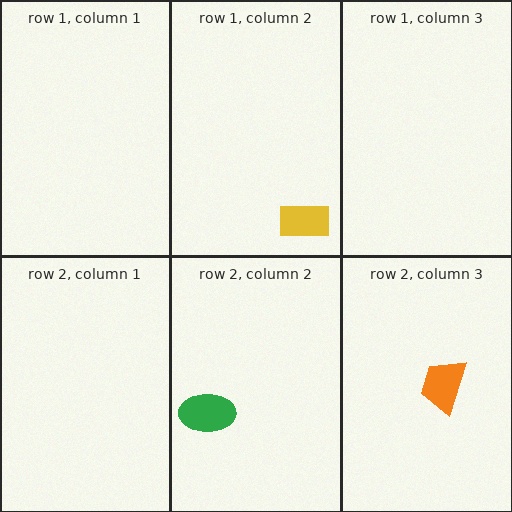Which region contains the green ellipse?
The row 2, column 2 region.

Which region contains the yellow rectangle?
The row 1, column 2 region.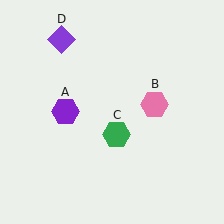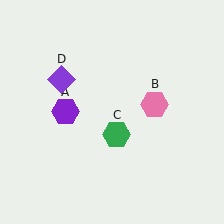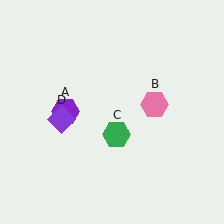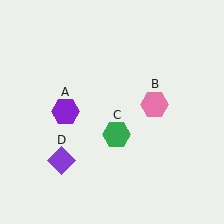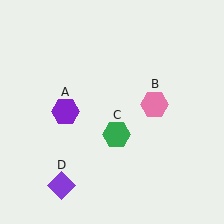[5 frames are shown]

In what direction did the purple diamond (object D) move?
The purple diamond (object D) moved down.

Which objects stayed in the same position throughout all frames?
Purple hexagon (object A) and pink hexagon (object B) and green hexagon (object C) remained stationary.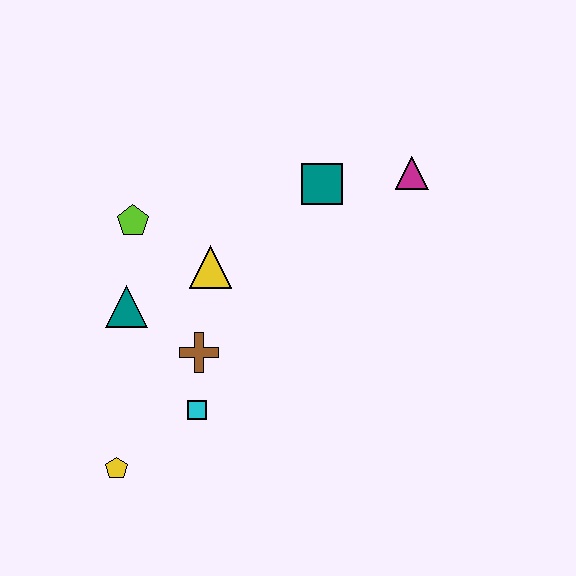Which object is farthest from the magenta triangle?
The yellow pentagon is farthest from the magenta triangle.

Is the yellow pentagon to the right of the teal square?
No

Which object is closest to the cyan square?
The brown cross is closest to the cyan square.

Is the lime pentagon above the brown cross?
Yes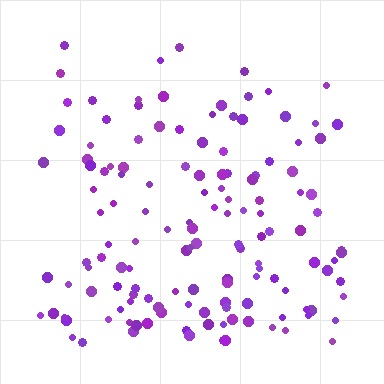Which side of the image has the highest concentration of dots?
The bottom.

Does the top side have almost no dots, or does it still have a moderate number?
Still a moderate number, just noticeably fewer than the bottom.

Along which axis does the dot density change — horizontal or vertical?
Vertical.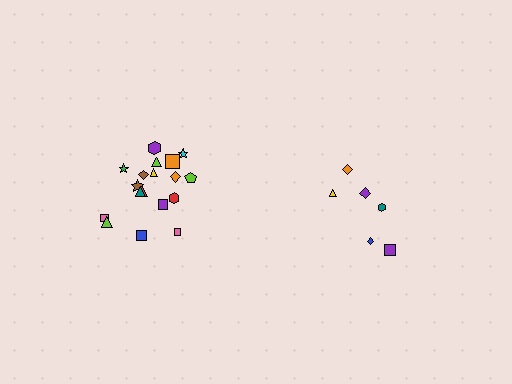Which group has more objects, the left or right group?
The left group.